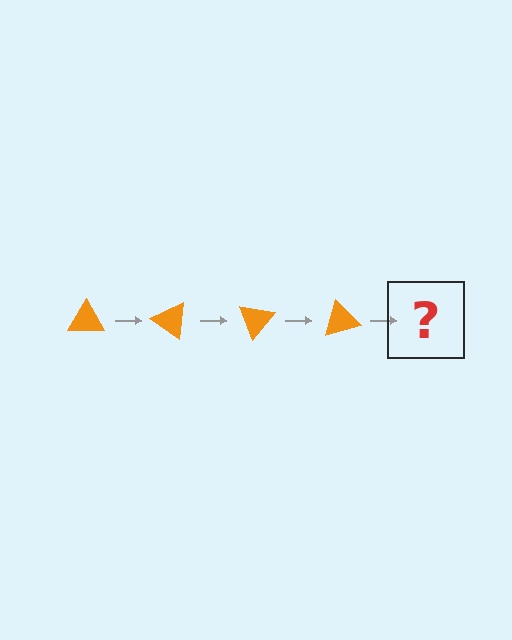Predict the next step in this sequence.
The next step is an orange triangle rotated 140 degrees.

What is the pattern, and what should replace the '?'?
The pattern is that the triangle rotates 35 degrees each step. The '?' should be an orange triangle rotated 140 degrees.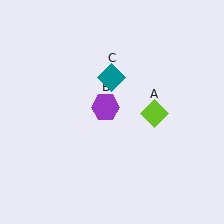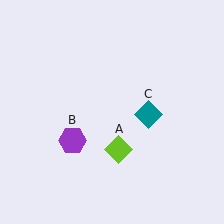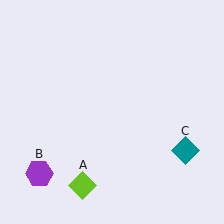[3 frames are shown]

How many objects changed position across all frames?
3 objects changed position: lime diamond (object A), purple hexagon (object B), teal diamond (object C).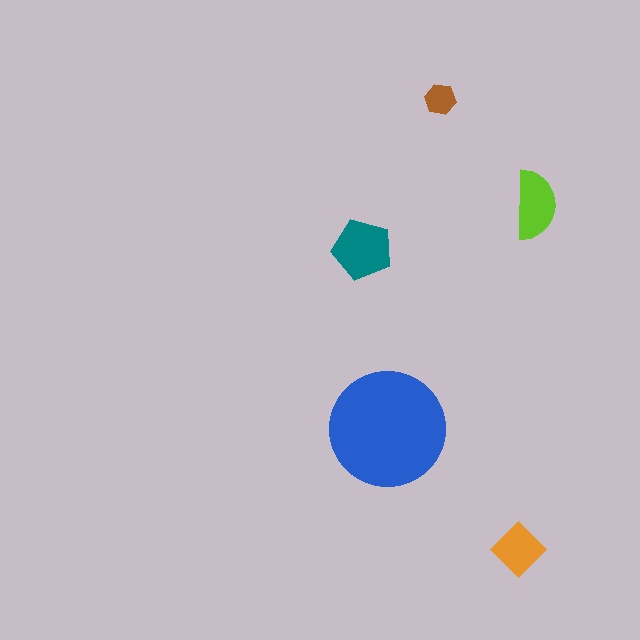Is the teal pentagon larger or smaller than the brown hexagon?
Larger.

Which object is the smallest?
The brown hexagon.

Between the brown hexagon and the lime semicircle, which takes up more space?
The lime semicircle.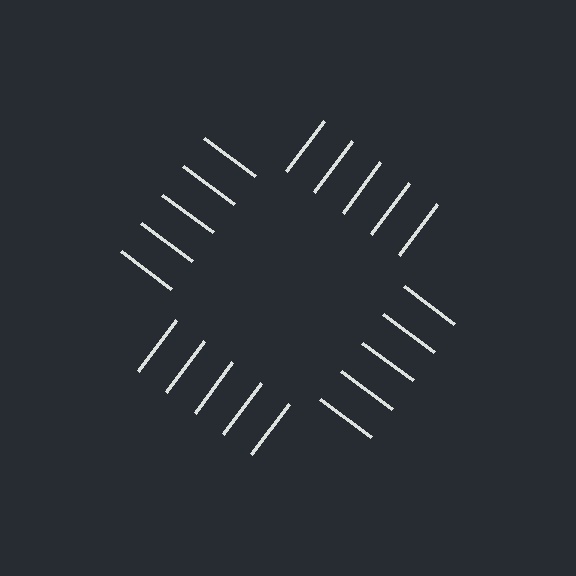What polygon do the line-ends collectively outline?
An illusory square — the line segments terminate on its edges but no continuous stroke is drawn.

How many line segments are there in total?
20 — 5 along each of the 4 edges.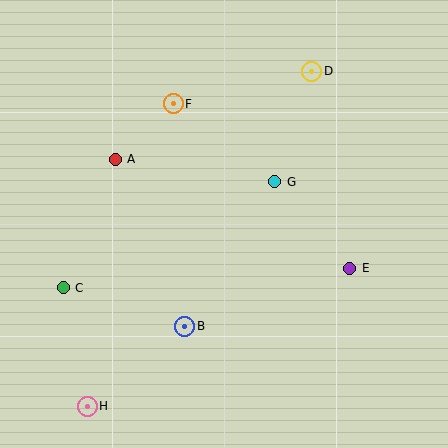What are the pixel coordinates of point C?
Point C is at (63, 288).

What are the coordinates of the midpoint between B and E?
The midpoint between B and E is at (267, 297).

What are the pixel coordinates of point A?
Point A is at (115, 159).